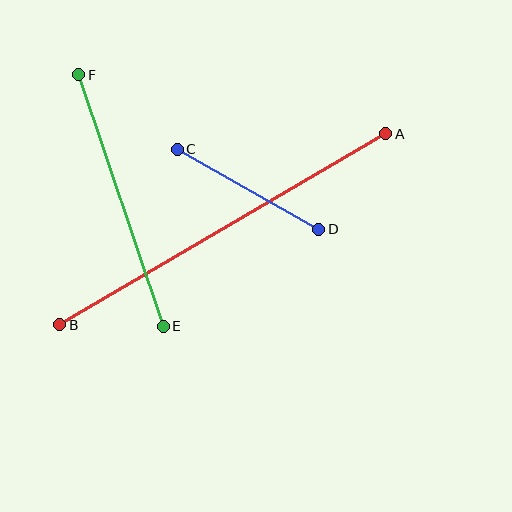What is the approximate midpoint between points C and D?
The midpoint is at approximately (248, 189) pixels.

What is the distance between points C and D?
The distance is approximately 162 pixels.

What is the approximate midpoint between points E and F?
The midpoint is at approximately (121, 201) pixels.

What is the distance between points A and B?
The distance is approximately 378 pixels.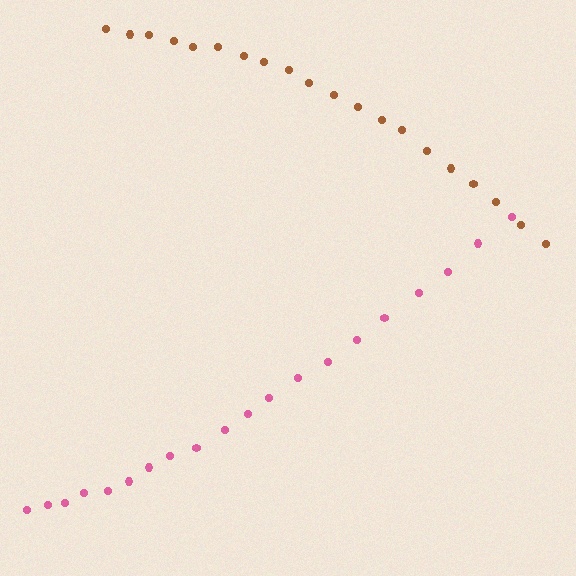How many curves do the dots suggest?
There are 2 distinct paths.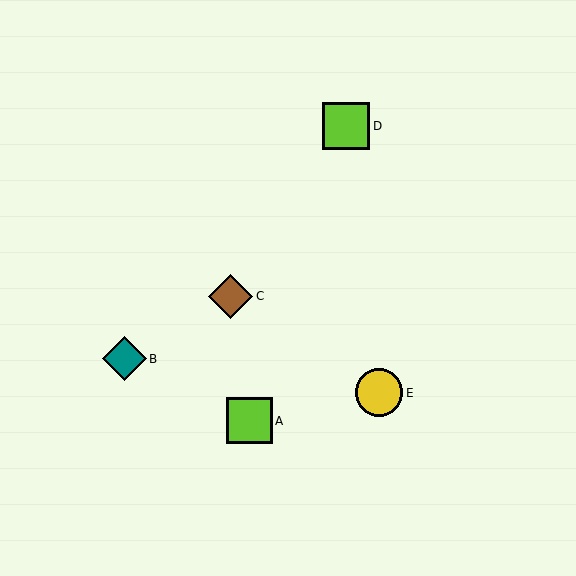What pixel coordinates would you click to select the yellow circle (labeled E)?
Click at (379, 393) to select the yellow circle E.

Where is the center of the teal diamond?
The center of the teal diamond is at (124, 359).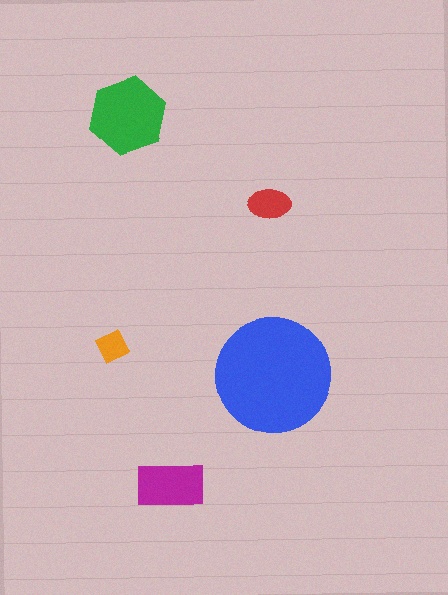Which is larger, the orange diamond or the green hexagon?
The green hexagon.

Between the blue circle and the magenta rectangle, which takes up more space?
The blue circle.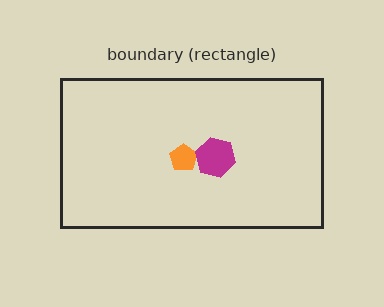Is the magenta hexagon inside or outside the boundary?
Inside.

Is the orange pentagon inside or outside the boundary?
Inside.